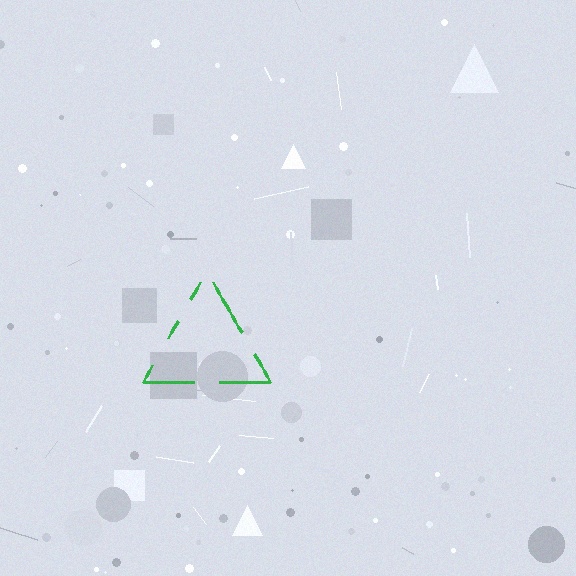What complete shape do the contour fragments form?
The contour fragments form a triangle.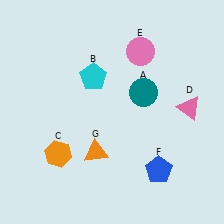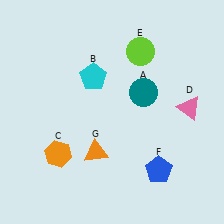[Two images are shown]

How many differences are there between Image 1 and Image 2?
There is 1 difference between the two images.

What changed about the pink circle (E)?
In Image 1, E is pink. In Image 2, it changed to lime.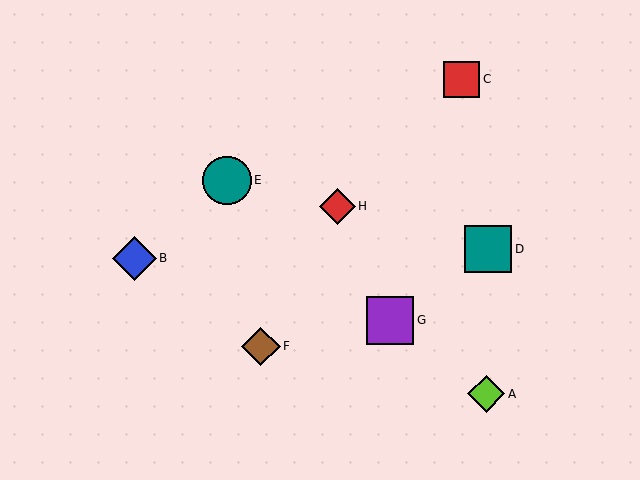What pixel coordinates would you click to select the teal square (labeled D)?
Click at (488, 249) to select the teal square D.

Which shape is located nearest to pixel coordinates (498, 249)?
The teal square (labeled D) at (488, 249) is nearest to that location.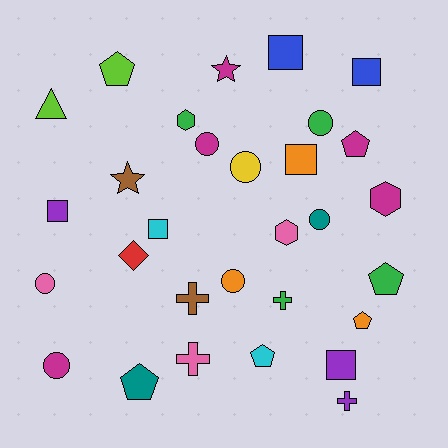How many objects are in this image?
There are 30 objects.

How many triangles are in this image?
There is 1 triangle.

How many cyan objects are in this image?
There are 2 cyan objects.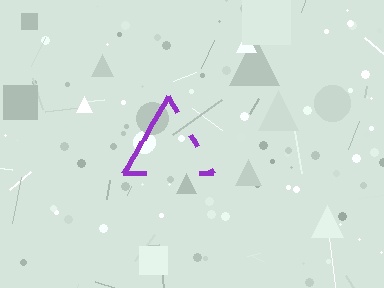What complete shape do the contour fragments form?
The contour fragments form a triangle.